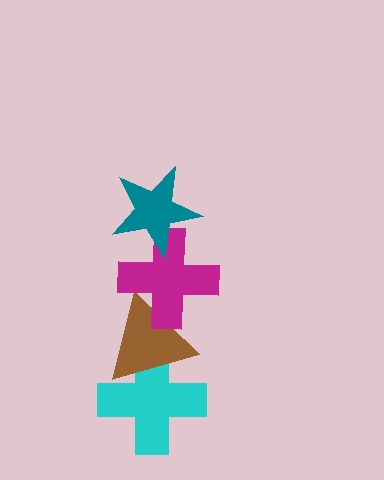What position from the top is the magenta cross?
The magenta cross is 2nd from the top.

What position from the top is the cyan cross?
The cyan cross is 4th from the top.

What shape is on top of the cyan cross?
The brown triangle is on top of the cyan cross.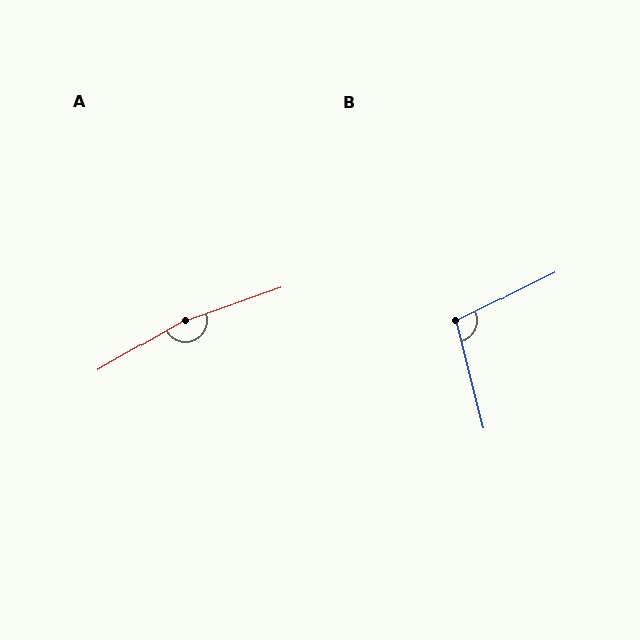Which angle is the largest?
A, at approximately 170 degrees.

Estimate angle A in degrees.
Approximately 170 degrees.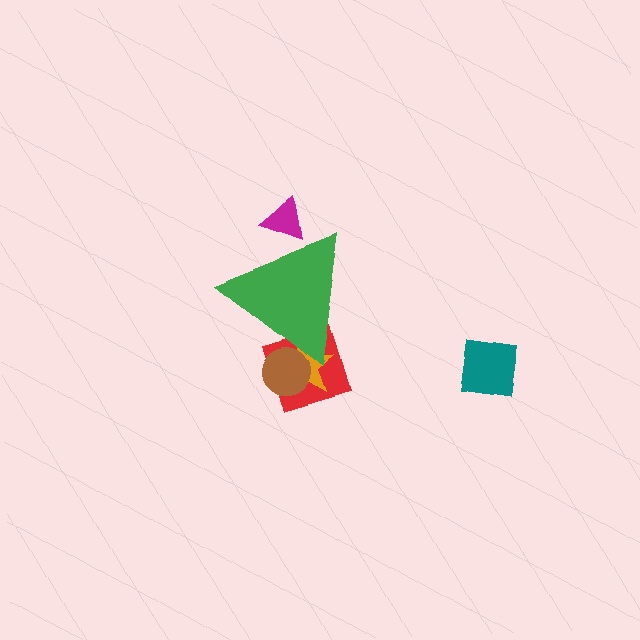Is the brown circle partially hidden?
Yes, the brown circle is partially hidden behind the green triangle.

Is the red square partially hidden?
Yes, the red square is partially hidden behind the green triangle.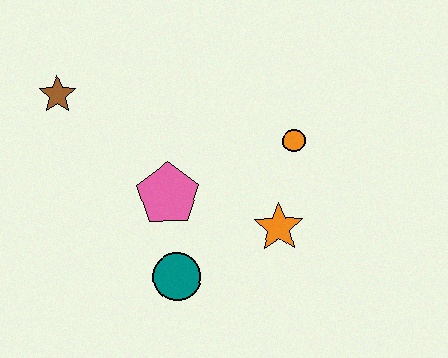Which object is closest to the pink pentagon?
The teal circle is closest to the pink pentagon.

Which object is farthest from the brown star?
The orange star is farthest from the brown star.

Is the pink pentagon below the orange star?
No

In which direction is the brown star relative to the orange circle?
The brown star is to the left of the orange circle.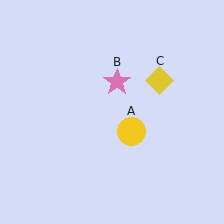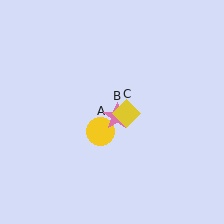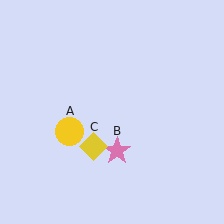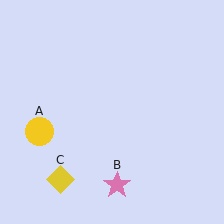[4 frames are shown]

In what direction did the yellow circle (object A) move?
The yellow circle (object A) moved left.